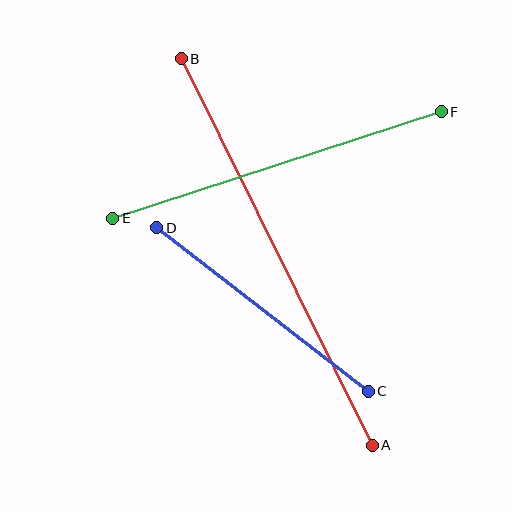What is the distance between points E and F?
The distance is approximately 345 pixels.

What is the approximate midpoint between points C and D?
The midpoint is at approximately (262, 309) pixels.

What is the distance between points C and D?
The distance is approximately 267 pixels.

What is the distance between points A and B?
The distance is approximately 431 pixels.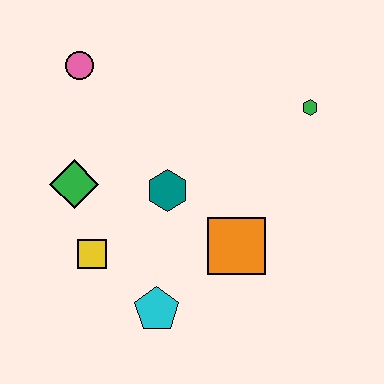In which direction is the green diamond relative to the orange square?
The green diamond is to the left of the orange square.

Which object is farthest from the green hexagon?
The yellow square is farthest from the green hexagon.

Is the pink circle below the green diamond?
No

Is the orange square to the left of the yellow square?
No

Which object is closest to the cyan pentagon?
The yellow square is closest to the cyan pentagon.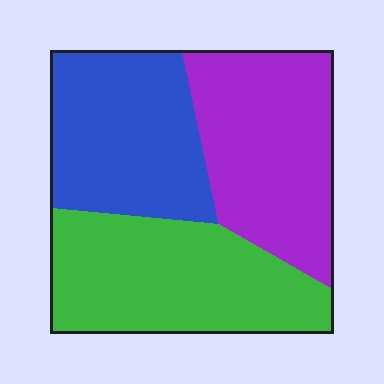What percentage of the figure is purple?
Purple covers 34% of the figure.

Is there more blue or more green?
Green.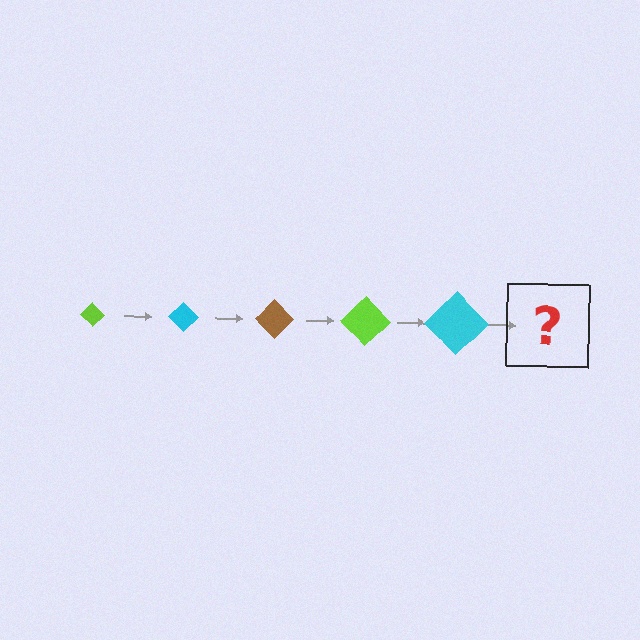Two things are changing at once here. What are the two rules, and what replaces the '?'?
The two rules are that the diamond grows larger each step and the color cycles through lime, cyan, and brown. The '?' should be a brown diamond, larger than the previous one.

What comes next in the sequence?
The next element should be a brown diamond, larger than the previous one.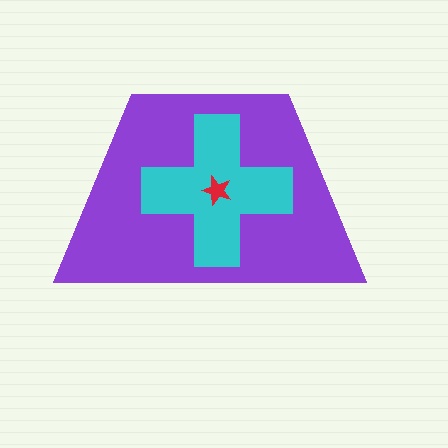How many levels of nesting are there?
3.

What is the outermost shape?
The purple trapezoid.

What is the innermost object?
The red star.